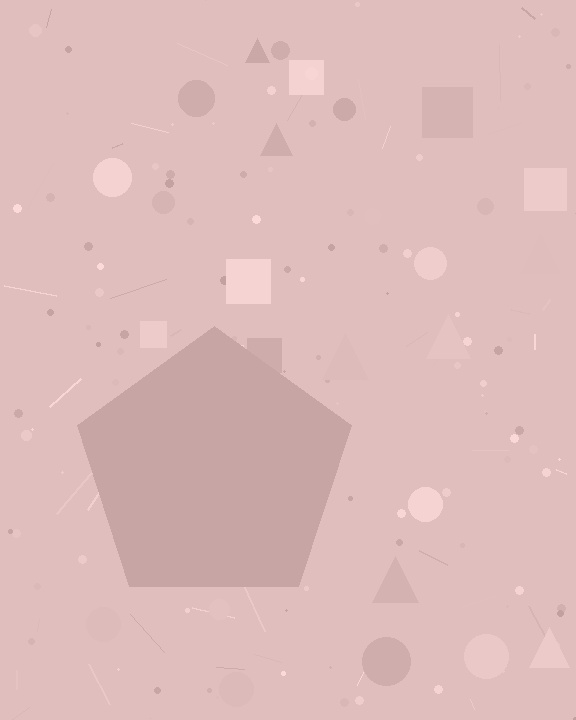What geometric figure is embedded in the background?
A pentagon is embedded in the background.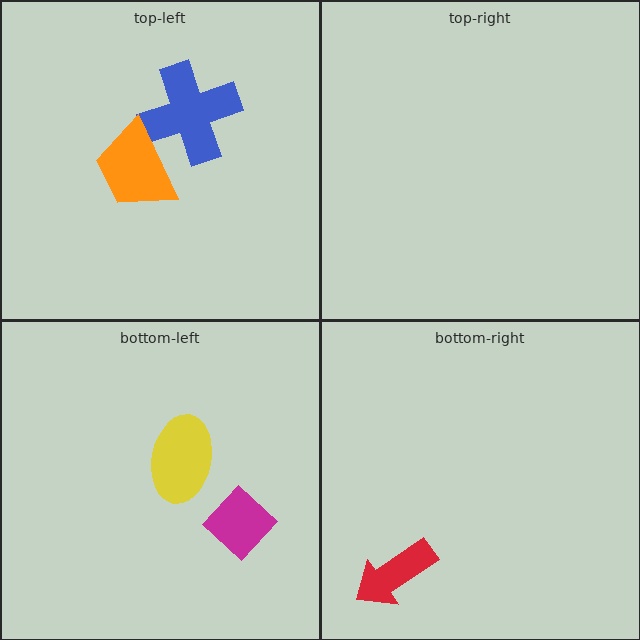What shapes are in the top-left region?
The blue cross, the orange trapezoid.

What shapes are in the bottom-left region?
The magenta diamond, the yellow ellipse.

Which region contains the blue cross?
The top-left region.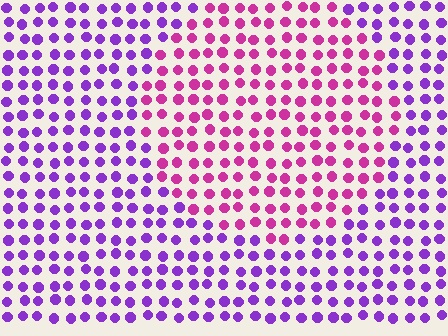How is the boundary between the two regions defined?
The boundary is defined purely by a slight shift in hue (about 43 degrees). Spacing, size, and orientation are identical on both sides.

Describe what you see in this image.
The image is filled with small purple elements in a uniform arrangement. A circle-shaped region is visible where the elements are tinted to a slightly different hue, forming a subtle color boundary.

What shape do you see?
I see a circle.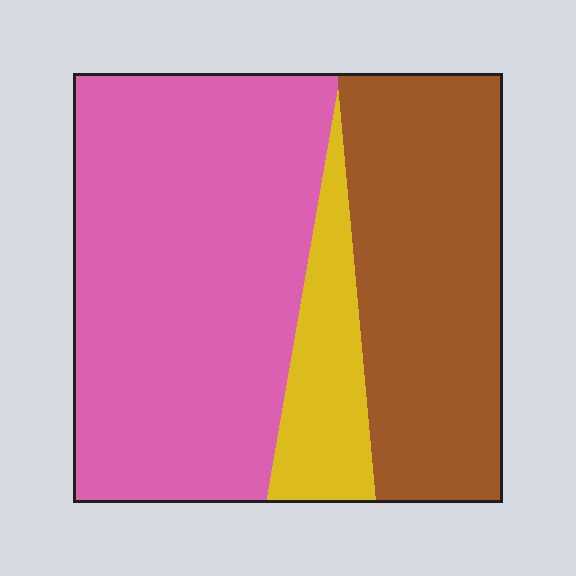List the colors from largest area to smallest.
From largest to smallest: pink, brown, yellow.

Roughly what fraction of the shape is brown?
Brown takes up about one third (1/3) of the shape.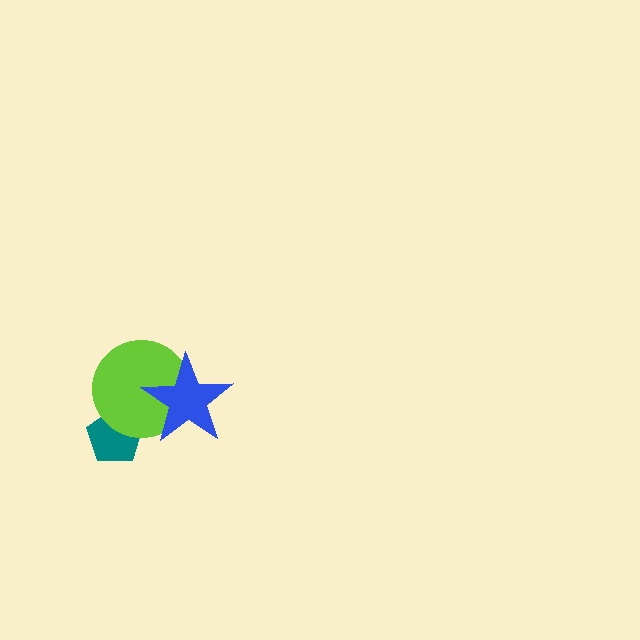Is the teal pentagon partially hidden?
Yes, it is partially covered by another shape.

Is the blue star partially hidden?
No, no other shape covers it.